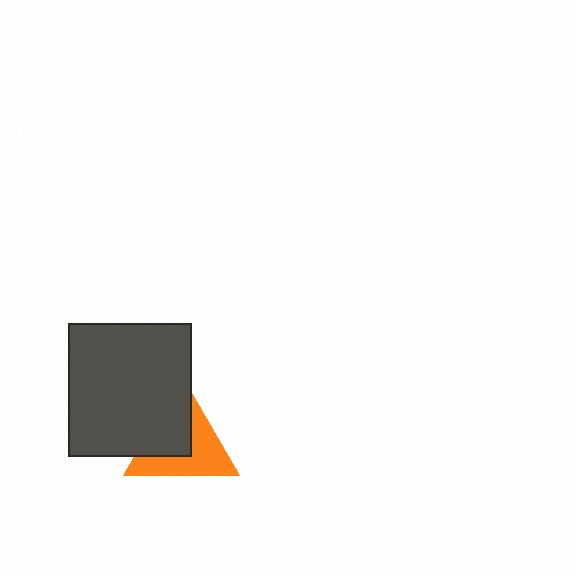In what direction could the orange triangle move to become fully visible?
The orange triangle could move toward the lower-right. That would shift it out from behind the dark gray rectangle entirely.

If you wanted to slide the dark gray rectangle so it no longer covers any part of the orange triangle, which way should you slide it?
Slide it toward the upper-left — that is the most direct way to separate the two shapes.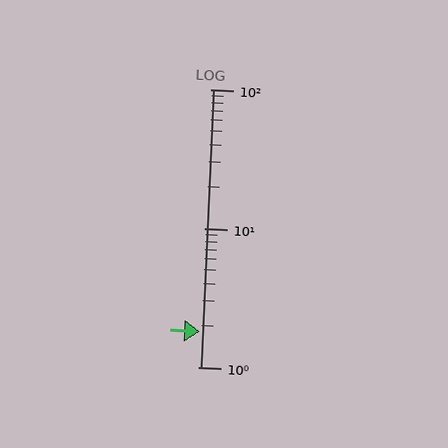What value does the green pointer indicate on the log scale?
The pointer indicates approximately 1.8.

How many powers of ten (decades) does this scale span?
The scale spans 2 decades, from 1 to 100.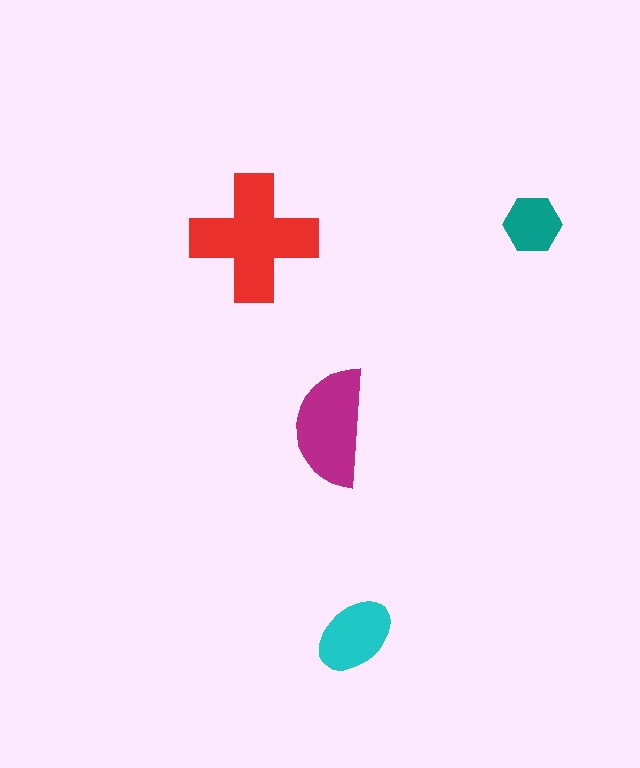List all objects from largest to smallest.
The red cross, the magenta semicircle, the cyan ellipse, the teal hexagon.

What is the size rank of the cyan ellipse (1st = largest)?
3rd.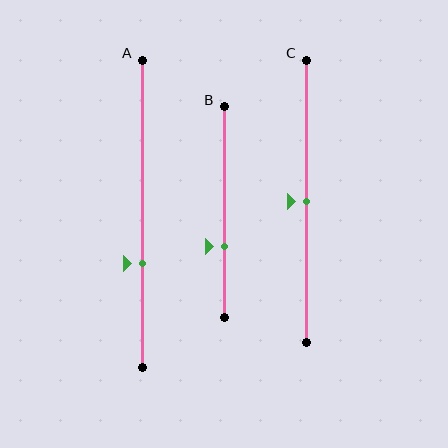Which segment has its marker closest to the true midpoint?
Segment C has its marker closest to the true midpoint.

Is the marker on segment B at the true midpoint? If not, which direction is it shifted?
No, the marker on segment B is shifted downward by about 17% of the segment length.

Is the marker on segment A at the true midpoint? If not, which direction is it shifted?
No, the marker on segment A is shifted downward by about 16% of the segment length.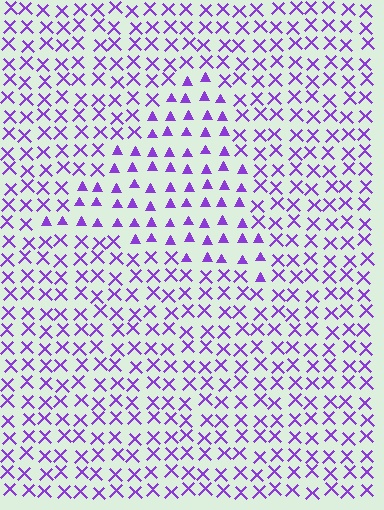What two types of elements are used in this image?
The image uses triangles inside the triangle region and X marks outside it.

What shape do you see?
I see a triangle.